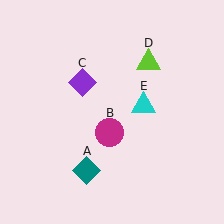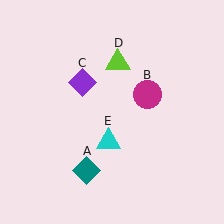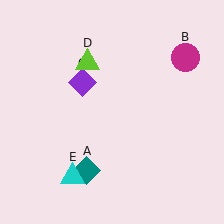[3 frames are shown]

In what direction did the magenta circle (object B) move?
The magenta circle (object B) moved up and to the right.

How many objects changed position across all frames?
3 objects changed position: magenta circle (object B), lime triangle (object D), cyan triangle (object E).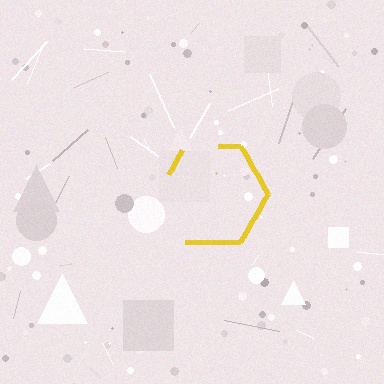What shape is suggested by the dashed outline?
The dashed outline suggests a hexagon.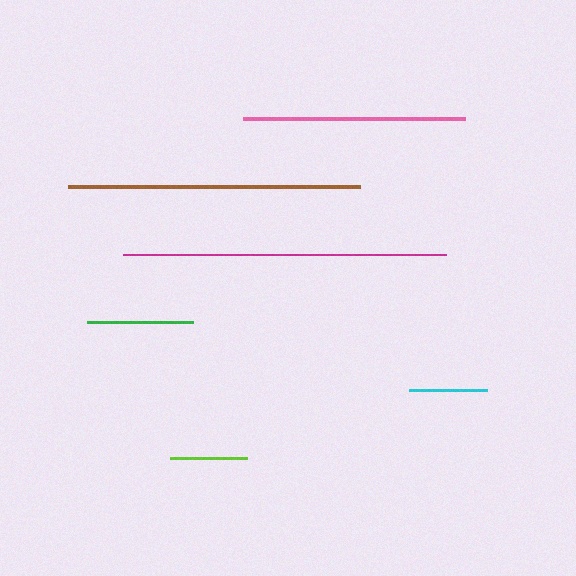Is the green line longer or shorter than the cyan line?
The green line is longer than the cyan line.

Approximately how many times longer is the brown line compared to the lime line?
The brown line is approximately 3.8 times the length of the lime line.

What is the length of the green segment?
The green segment is approximately 106 pixels long.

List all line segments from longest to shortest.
From longest to shortest: magenta, brown, pink, green, cyan, lime.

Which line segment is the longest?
The magenta line is the longest at approximately 324 pixels.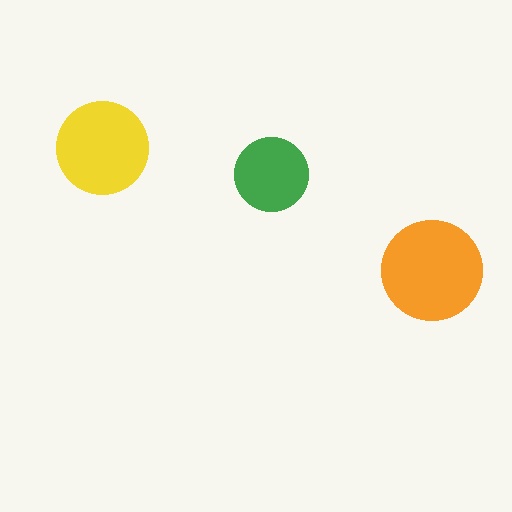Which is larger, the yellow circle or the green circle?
The yellow one.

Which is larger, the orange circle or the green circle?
The orange one.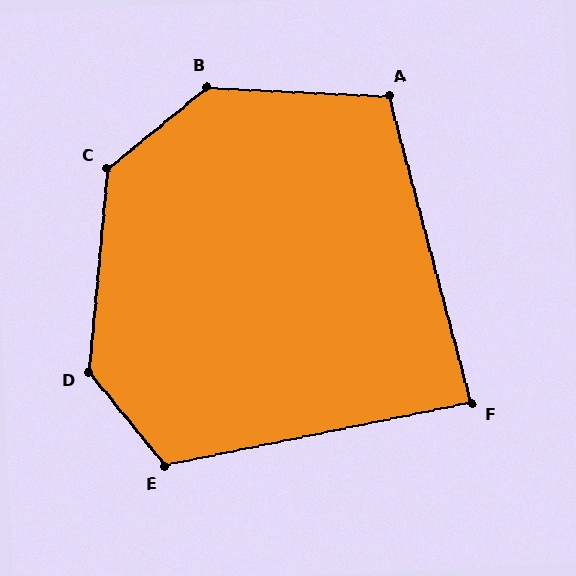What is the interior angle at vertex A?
Approximately 108 degrees (obtuse).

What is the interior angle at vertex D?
Approximately 136 degrees (obtuse).